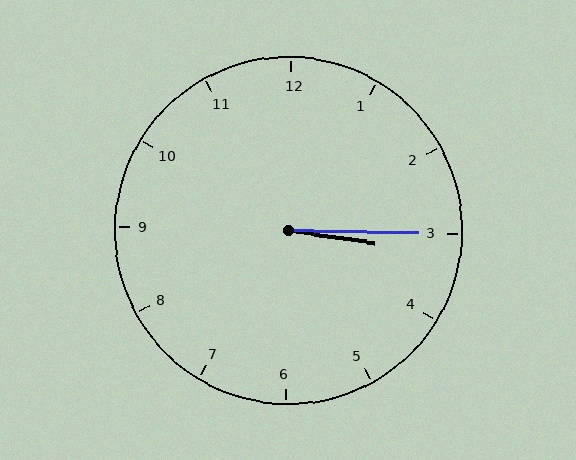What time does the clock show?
3:15.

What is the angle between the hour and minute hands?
Approximately 8 degrees.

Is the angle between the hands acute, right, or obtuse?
It is acute.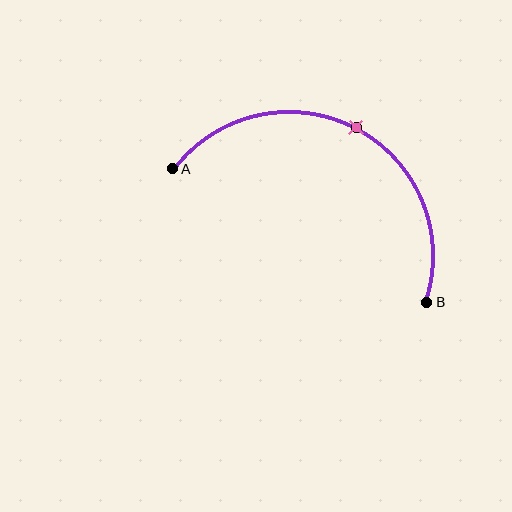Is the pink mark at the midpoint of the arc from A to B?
Yes. The pink mark lies on the arc at equal arc-length from both A and B — it is the arc midpoint.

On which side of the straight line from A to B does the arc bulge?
The arc bulges above the straight line connecting A and B.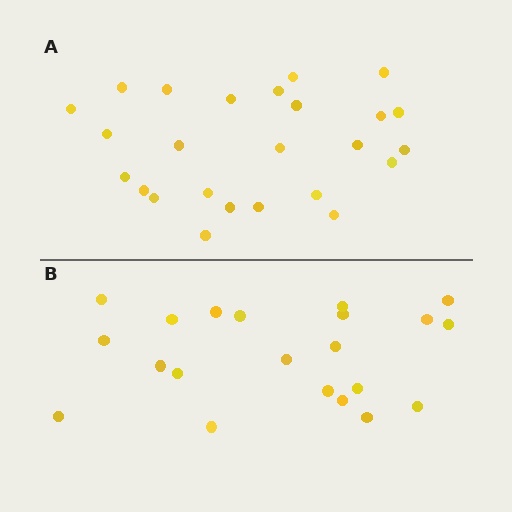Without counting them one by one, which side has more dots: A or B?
Region A (the top region) has more dots.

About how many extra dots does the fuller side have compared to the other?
Region A has about 4 more dots than region B.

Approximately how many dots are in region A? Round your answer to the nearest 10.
About 20 dots. (The exact count is 25, which rounds to 20.)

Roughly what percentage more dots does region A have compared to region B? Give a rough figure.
About 20% more.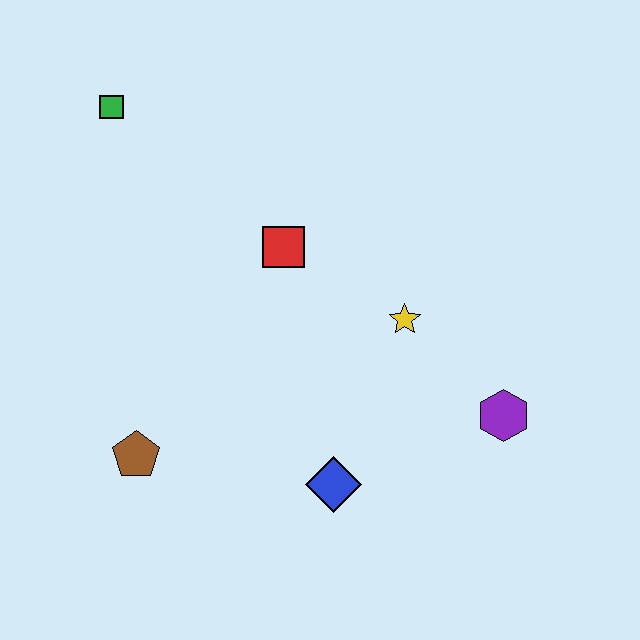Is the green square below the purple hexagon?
No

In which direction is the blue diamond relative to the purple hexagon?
The blue diamond is to the left of the purple hexagon.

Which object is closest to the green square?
The red square is closest to the green square.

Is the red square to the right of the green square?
Yes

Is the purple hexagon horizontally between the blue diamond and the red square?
No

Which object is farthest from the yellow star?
The green square is farthest from the yellow star.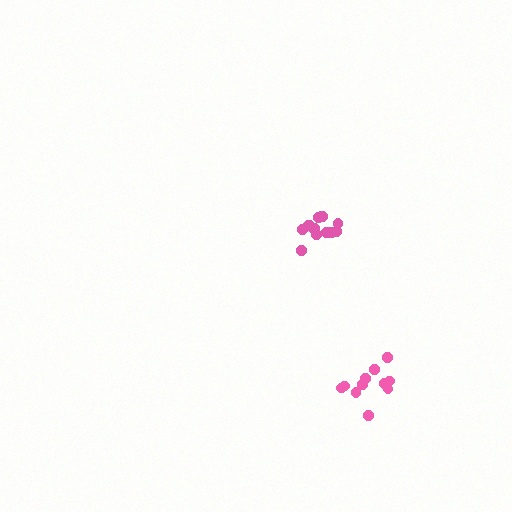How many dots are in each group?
Group 1: 11 dots, Group 2: 14 dots (25 total).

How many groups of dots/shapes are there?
There are 2 groups.